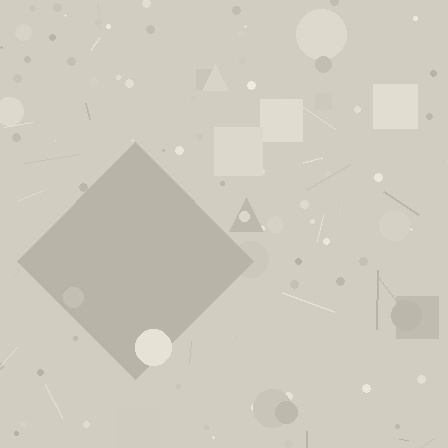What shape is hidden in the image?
A diamond is hidden in the image.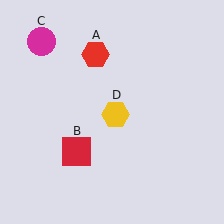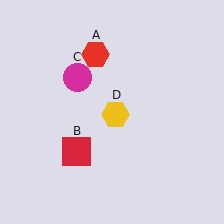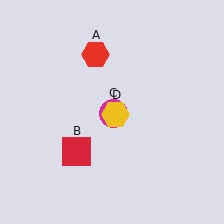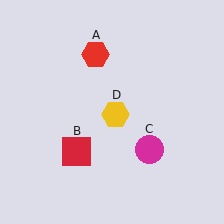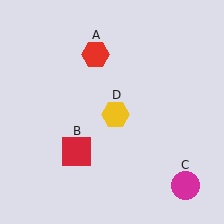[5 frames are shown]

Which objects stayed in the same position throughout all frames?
Red hexagon (object A) and red square (object B) and yellow hexagon (object D) remained stationary.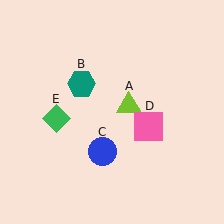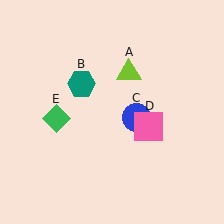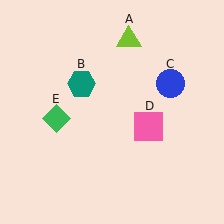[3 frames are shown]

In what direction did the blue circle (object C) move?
The blue circle (object C) moved up and to the right.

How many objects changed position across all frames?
2 objects changed position: lime triangle (object A), blue circle (object C).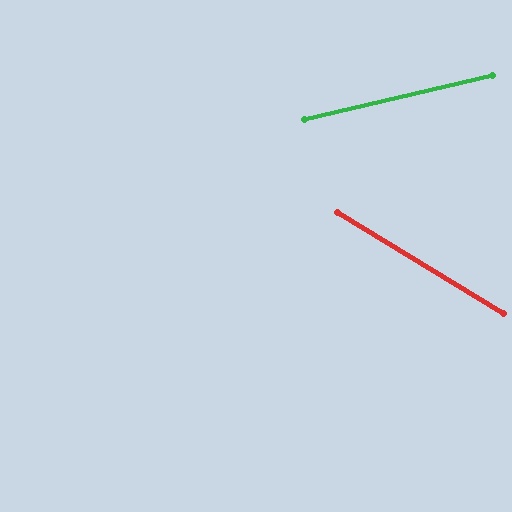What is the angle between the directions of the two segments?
Approximately 44 degrees.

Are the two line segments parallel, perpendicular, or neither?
Neither parallel nor perpendicular — they differ by about 44°.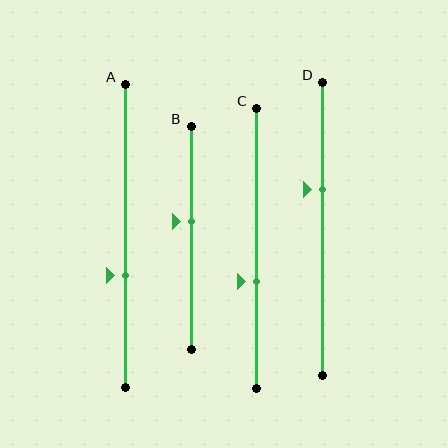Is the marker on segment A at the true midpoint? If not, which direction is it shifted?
No, the marker on segment A is shifted downward by about 13% of the segment length.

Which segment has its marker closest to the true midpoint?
Segment B has its marker closest to the true midpoint.